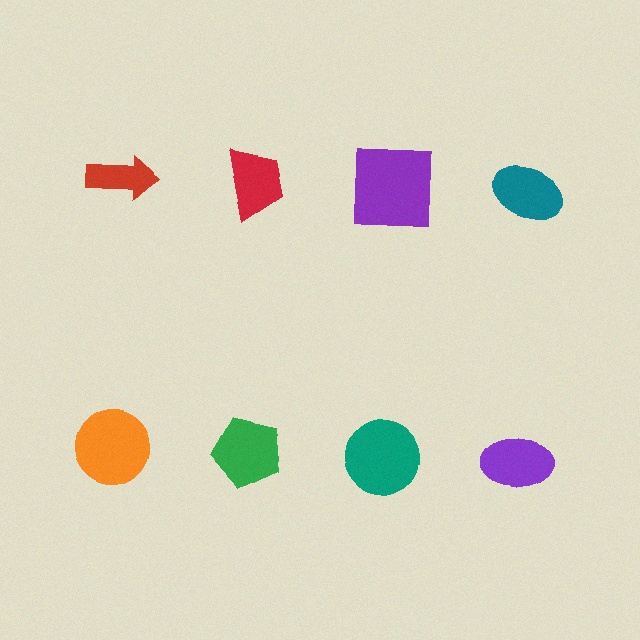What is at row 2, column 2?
A green pentagon.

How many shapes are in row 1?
4 shapes.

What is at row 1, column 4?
A teal ellipse.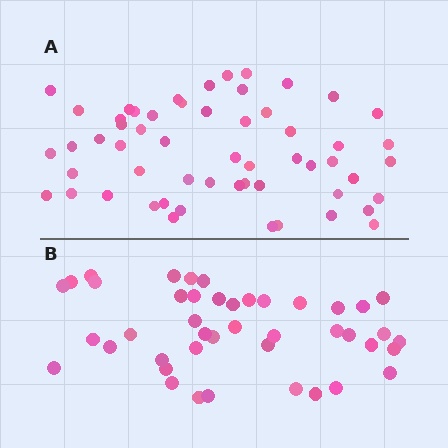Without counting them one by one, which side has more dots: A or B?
Region A (the top region) has more dots.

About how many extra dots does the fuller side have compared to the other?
Region A has approximately 15 more dots than region B.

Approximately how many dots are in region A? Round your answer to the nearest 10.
About 60 dots. (The exact count is 56, which rounds to 60.)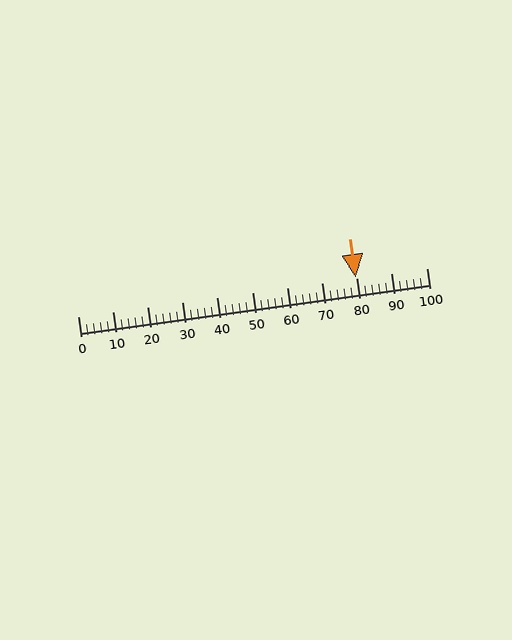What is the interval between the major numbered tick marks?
The major tick marks are spaced 10 units apart.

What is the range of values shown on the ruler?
The ruler shows values from 0 to 100.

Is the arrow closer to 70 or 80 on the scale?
The arrow is closer to 80.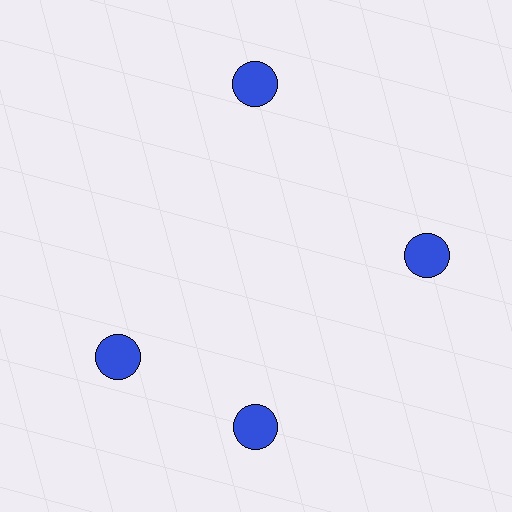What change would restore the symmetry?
The symmetry would be restored by rotating it back into even spacing with its neighbors so that all 4 circles sit at equal angles and equal distance from the center.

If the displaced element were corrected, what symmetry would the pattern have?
It would have 4-fold rotational symmetry — the pattern would map onto itself every 90 degrees.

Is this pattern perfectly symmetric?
No. The 4 blue circles are arranged in a ring, but one element near the 9 o'clock position is rotated out of alignment along the ring, breaking the 4-fold rotational symmetry.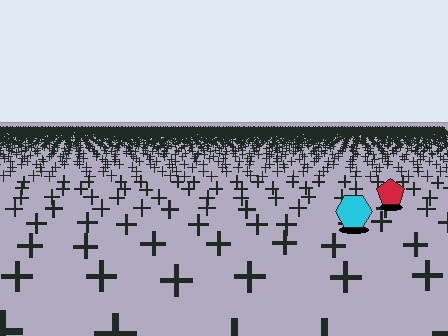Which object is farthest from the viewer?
The red pentagon is farthest from the viewer. It appears smaller and the ground texture around it is denser.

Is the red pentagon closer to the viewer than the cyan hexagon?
No. The cyan hexagon is closer — you can tell from the texture gradient: the ground texture is coarser near it.